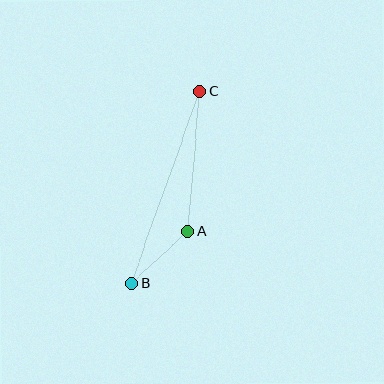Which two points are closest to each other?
Points A and B are closest to each other.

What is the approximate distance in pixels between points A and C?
The distance between A and C is approximately 141 pixels.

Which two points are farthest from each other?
Points B and C are farthest from each other.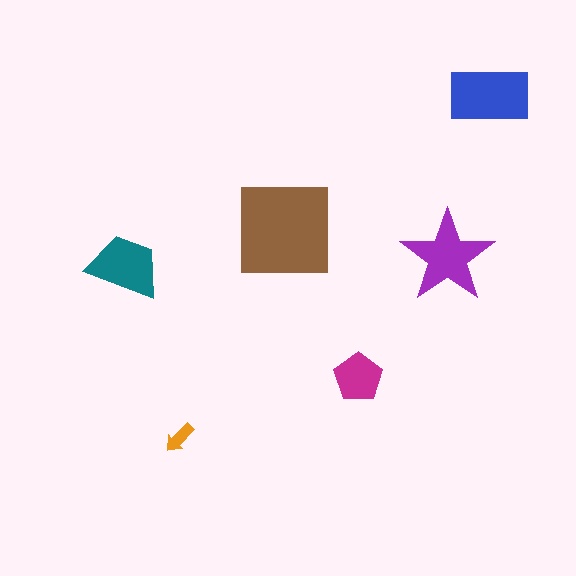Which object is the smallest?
The orange arrow.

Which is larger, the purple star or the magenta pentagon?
The purple star.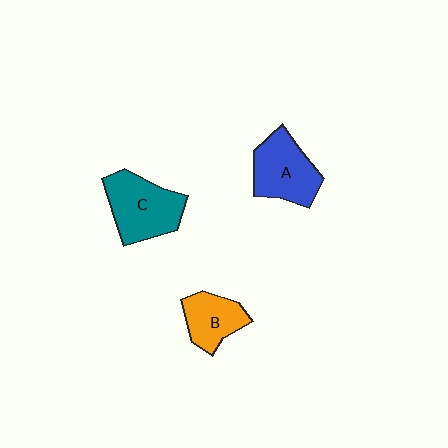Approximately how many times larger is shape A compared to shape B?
Approximately 1.4 times.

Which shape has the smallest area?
Shape B (orange).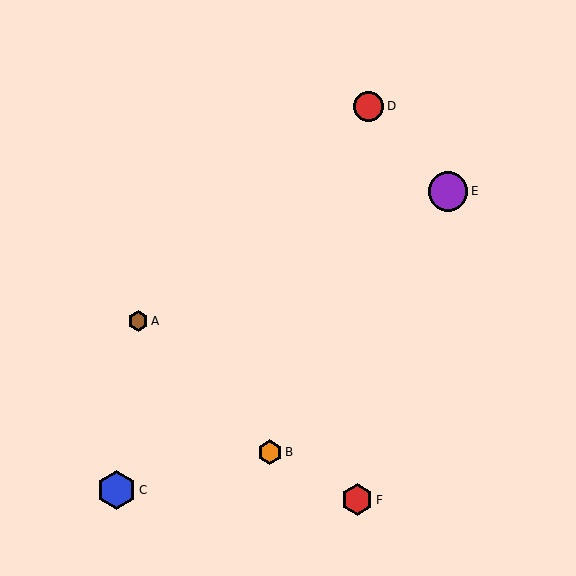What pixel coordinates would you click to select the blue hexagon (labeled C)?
Click at (117, 490) to select the blue hexagon C.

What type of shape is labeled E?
Shape E is a purple circle.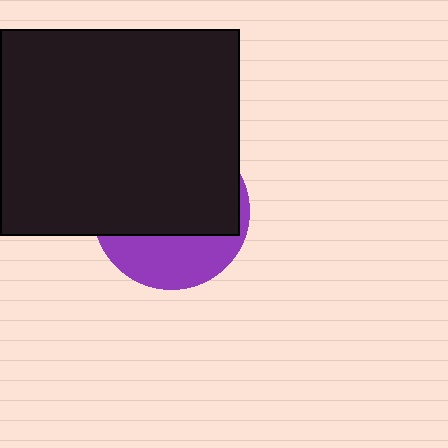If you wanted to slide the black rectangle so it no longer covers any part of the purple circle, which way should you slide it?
Slide it up — that is the most direct way to separate the two shapes.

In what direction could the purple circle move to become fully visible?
The purple circle could move down. That would shift it out from behind the black rectangle entirely.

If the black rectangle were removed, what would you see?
You would see the complete purple circle.